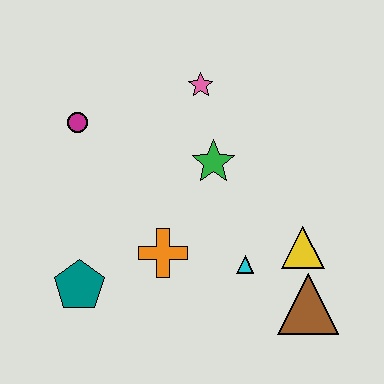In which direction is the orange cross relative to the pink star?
The orange cross is below the pink star.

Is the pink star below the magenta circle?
No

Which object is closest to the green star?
The pink star is closest to the green star.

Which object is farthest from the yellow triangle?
The magenta circle is farthest from the yellow triangle.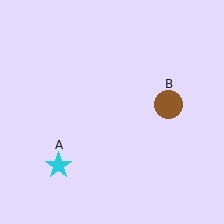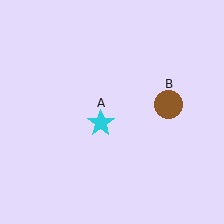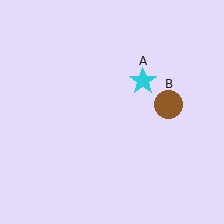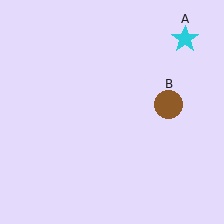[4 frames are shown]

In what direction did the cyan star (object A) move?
The cyan star (object A) moved up and to the right.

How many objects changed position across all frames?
1 object changed position: cyan star (object A).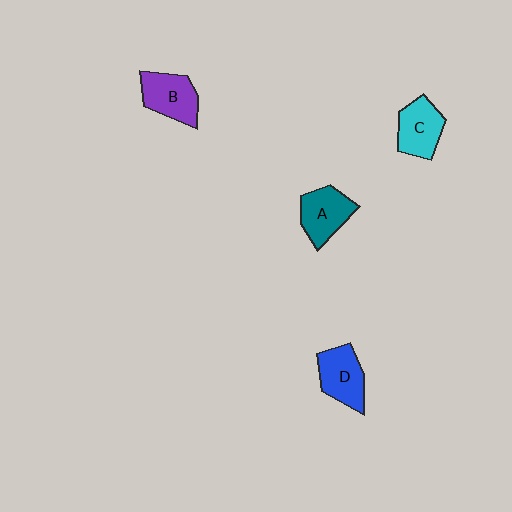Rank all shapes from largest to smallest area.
From largest to smallest: B (purple), D (blue), A (teal), C (cyan).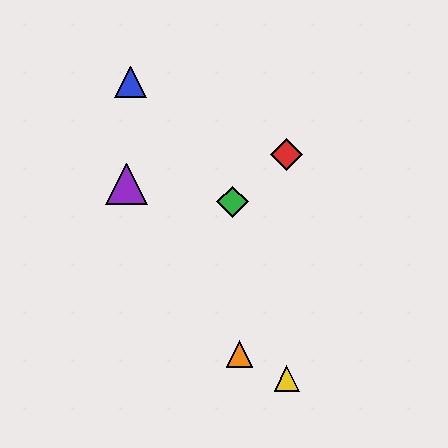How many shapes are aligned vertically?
2 shapes (the red diamond, the yellow triangle) are aligned vertically.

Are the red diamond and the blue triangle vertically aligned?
No, the red diamond is at x≈287 and the blue triangle is at x≈130.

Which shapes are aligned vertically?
The red diamond, the yellow triangle are aligned vertically.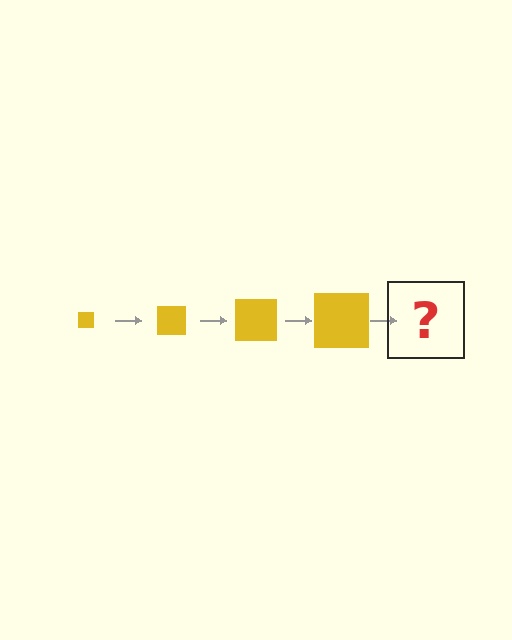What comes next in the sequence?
The next element should be a yellow square, larger than the previous one.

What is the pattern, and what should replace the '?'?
The pattern is that the square gets progressively larger each step. The '?' should be a yellow square, larger than the previous one.